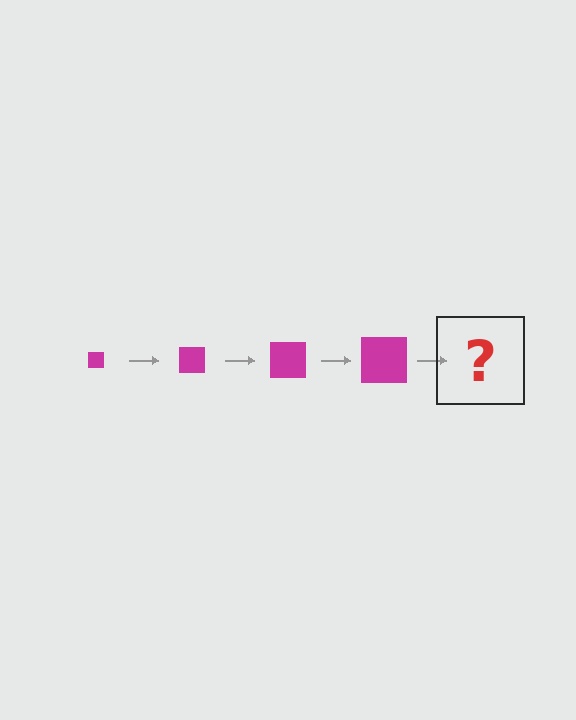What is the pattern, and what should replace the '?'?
The pattern is that the square gets progressively larger each step. The '?' should be a magenta square, larger than the previous one.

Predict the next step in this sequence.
The next step is a magenta square, larger than the previous one.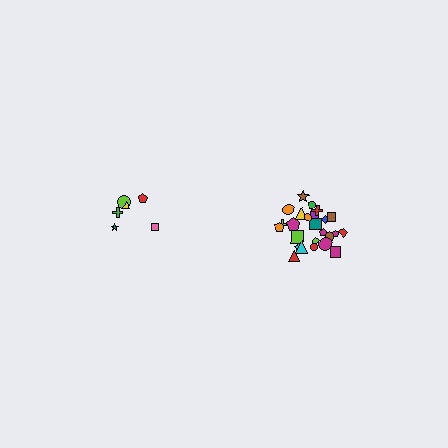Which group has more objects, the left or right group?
The right group.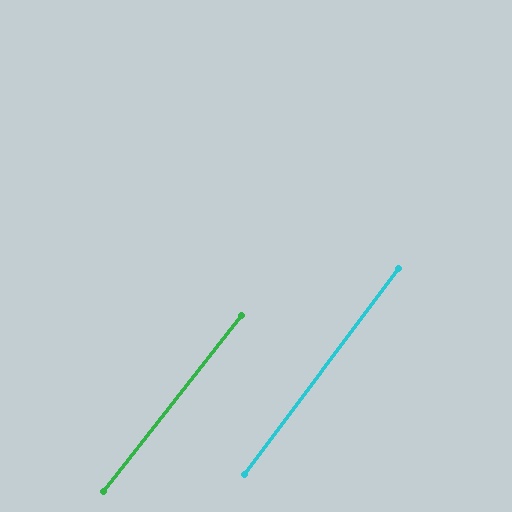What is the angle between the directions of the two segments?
Approximately 1 degree.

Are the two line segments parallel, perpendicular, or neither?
Parallel — their directions differ by only 1.3°.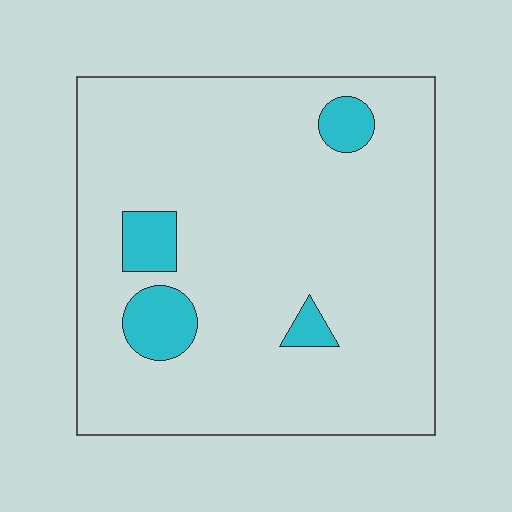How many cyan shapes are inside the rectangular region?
4.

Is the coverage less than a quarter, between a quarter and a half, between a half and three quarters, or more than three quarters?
Less than a quarter.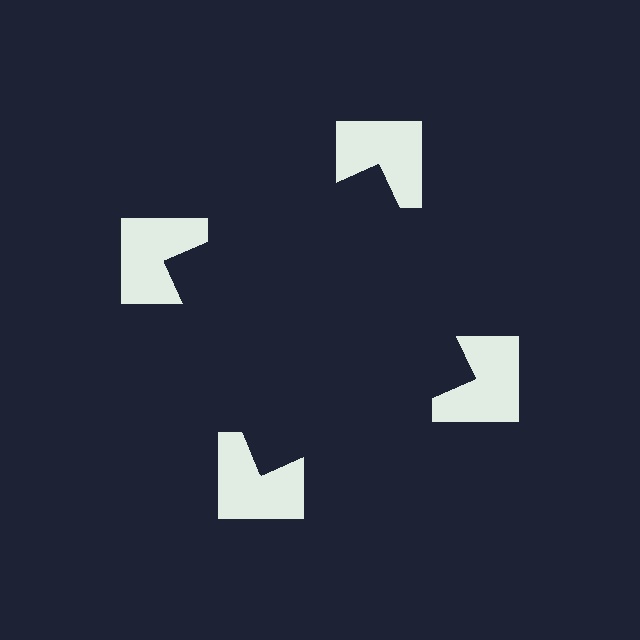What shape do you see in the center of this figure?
An illusory square — its edges are inferred from the aligned wedge cuts in the notched squares, not physically drawn.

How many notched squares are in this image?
There are 4 — one at each vertex of the illusory square.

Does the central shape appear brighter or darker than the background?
It typically appears slightly darker than the background, even though no actual brightness change is drawn.